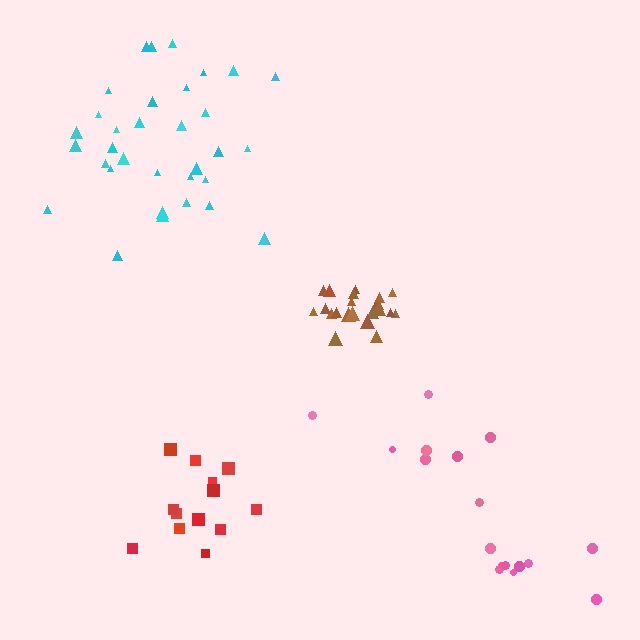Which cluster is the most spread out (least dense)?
Pink.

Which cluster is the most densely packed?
Brown.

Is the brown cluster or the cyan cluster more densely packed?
Brown.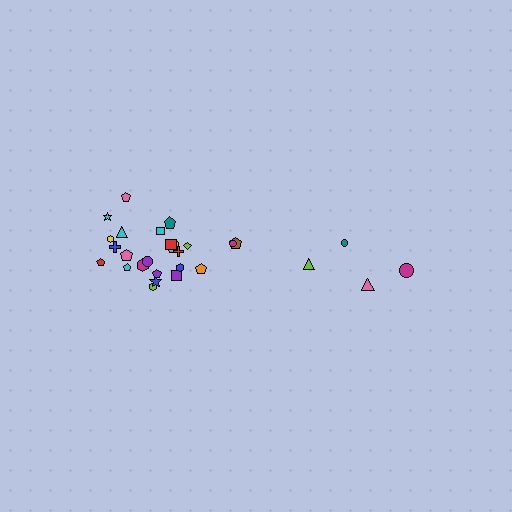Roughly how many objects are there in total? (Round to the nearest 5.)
Roughly 30 objects in total.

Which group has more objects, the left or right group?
The left group.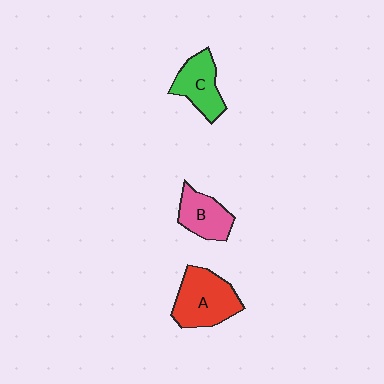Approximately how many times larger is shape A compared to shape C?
Approximately 1.4 times.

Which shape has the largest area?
Shape A (red).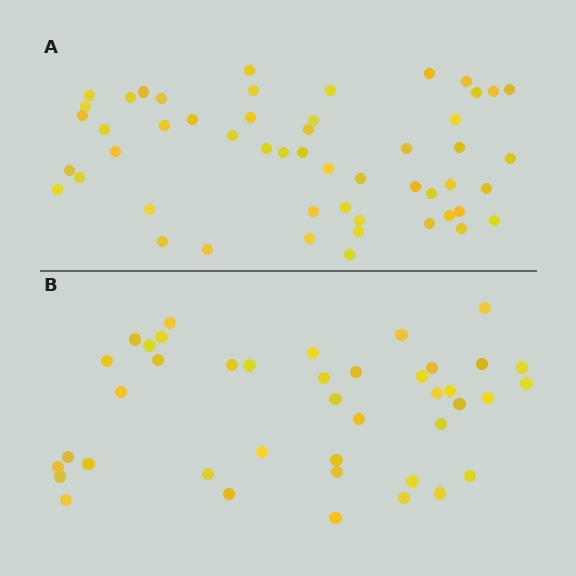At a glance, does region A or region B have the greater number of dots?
Region A (the top region) has more dots.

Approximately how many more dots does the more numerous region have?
Region A has roughly 12 or so more dots than region B.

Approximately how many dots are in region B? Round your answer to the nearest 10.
About 40 dots. (The exact count is 41, which rounds to 40.)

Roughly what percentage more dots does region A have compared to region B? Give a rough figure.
About 25% more.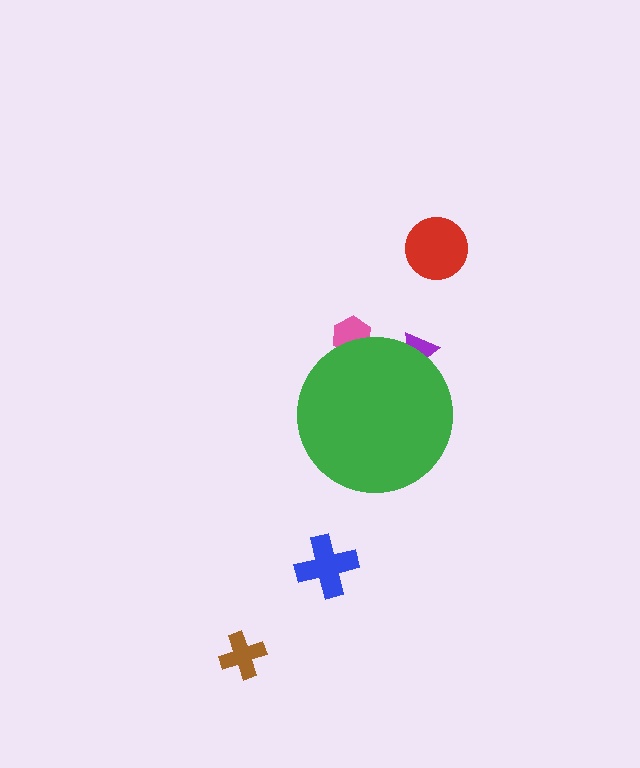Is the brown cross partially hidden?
No, the brown cross is fully visible.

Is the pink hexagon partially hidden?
Yes, the pink hexagon is partially hidden behind the green circle.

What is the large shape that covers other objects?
A green circle.